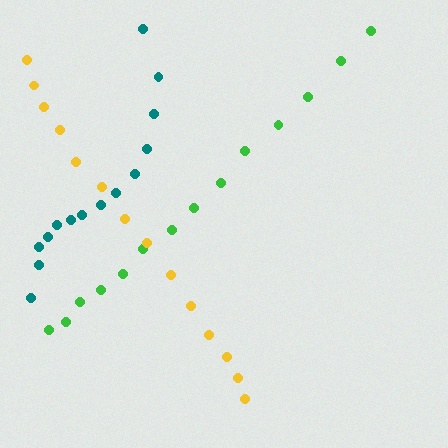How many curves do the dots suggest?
There are 3 distinct paths.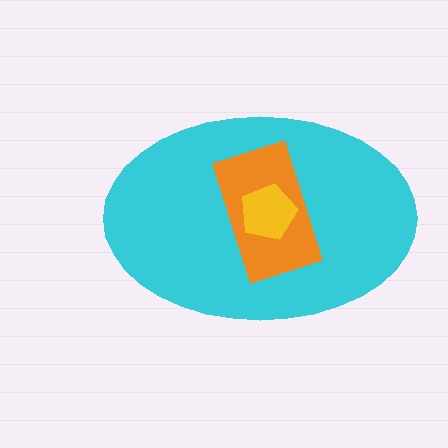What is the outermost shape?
The cyan ellipse.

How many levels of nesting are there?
3.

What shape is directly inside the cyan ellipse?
The orange rectangle.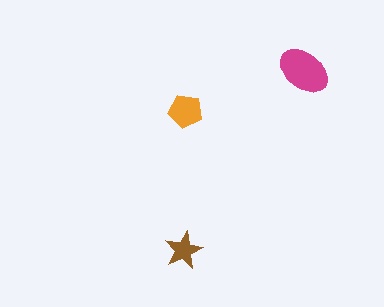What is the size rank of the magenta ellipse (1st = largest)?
1st.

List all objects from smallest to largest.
The brown star, the orange pentagon, the magenta ellipse.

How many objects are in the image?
There are 3 objects in the image.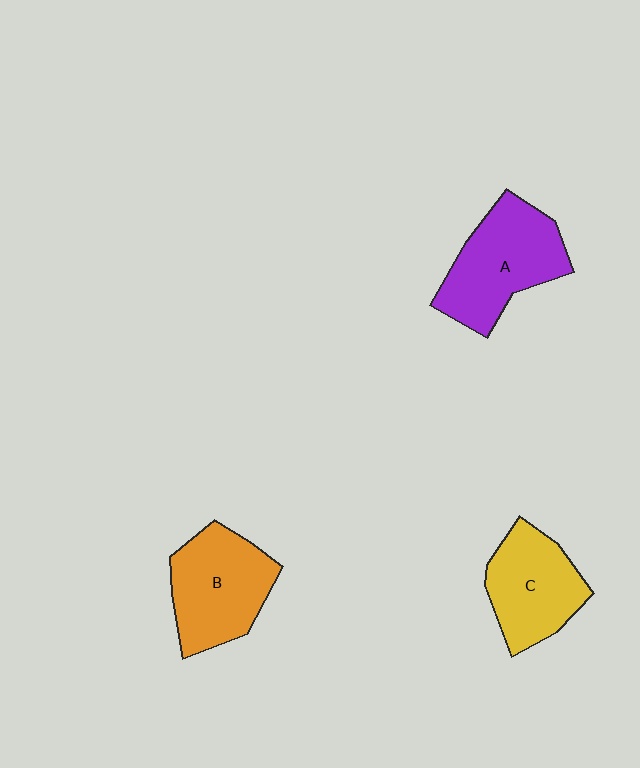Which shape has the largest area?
Shape A (purple).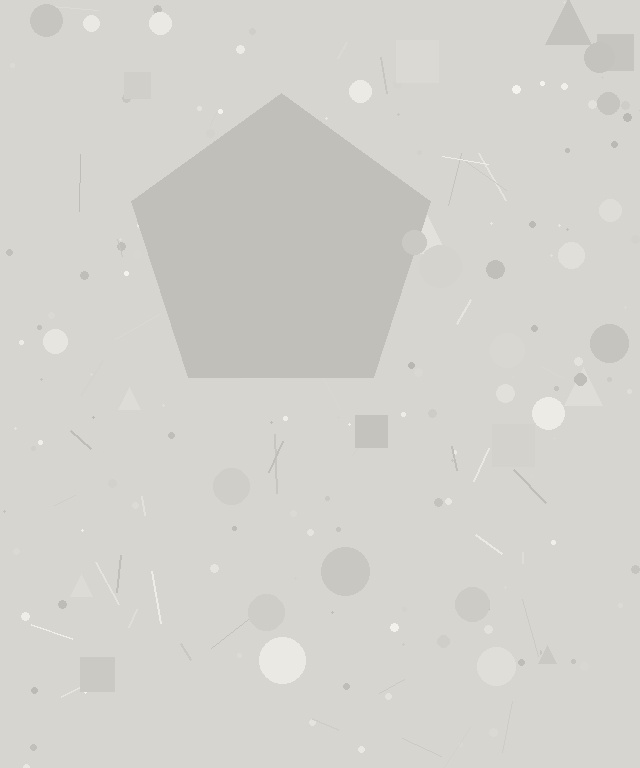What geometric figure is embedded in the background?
A pentagon is embedded in the background.